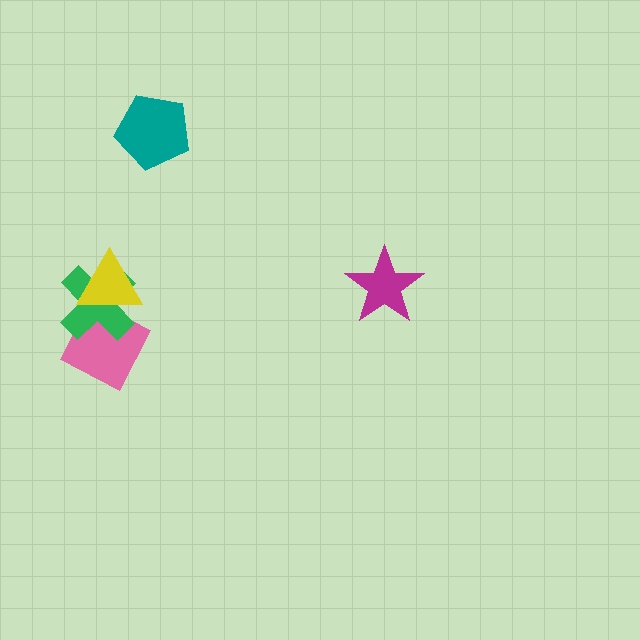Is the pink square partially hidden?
Yes, it is partially covered by another shape.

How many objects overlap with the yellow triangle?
2 objects overlap with the yellow triangle.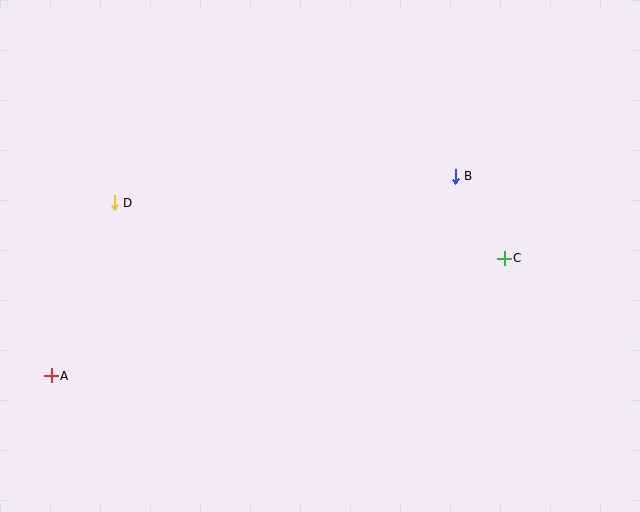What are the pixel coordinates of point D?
Point D is at (114, 203).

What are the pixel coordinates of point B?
Point B is at (455, 176).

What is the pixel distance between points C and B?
The distance between C and B is 95 pixels.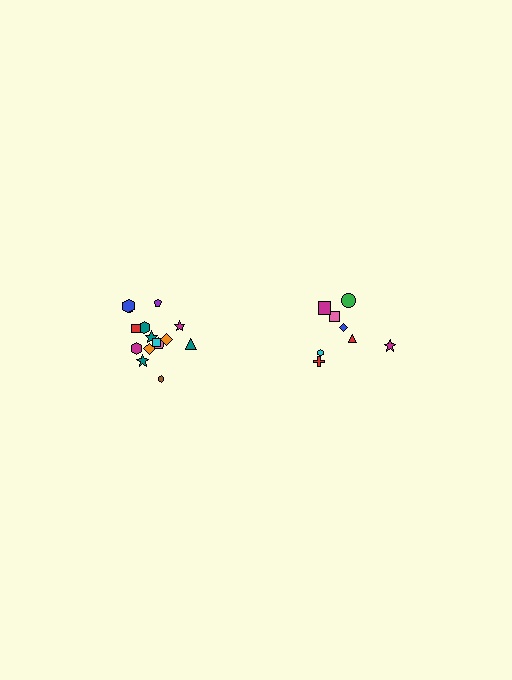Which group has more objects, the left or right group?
The left group.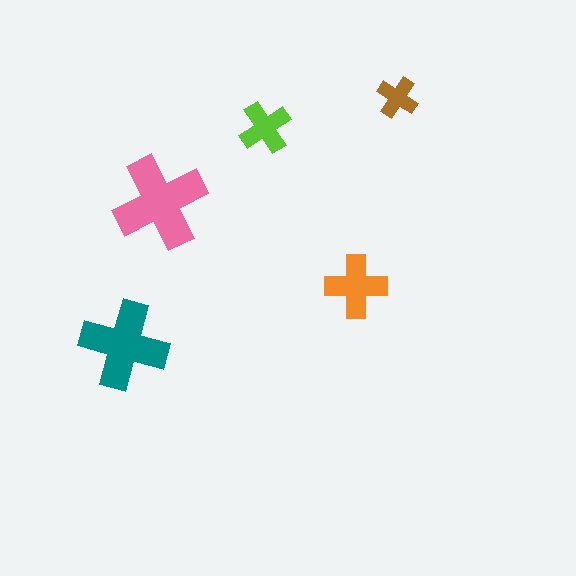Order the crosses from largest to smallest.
the pink one, the teal one, the orange one, the lime one, the brown one.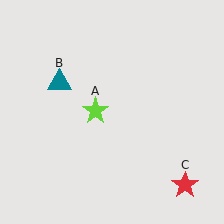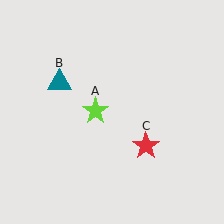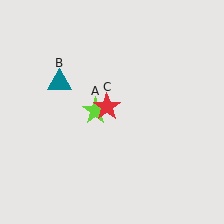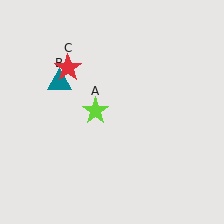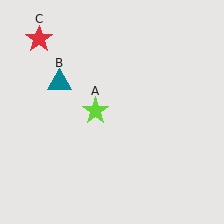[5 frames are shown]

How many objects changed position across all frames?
1 object changed position: red star (object C).